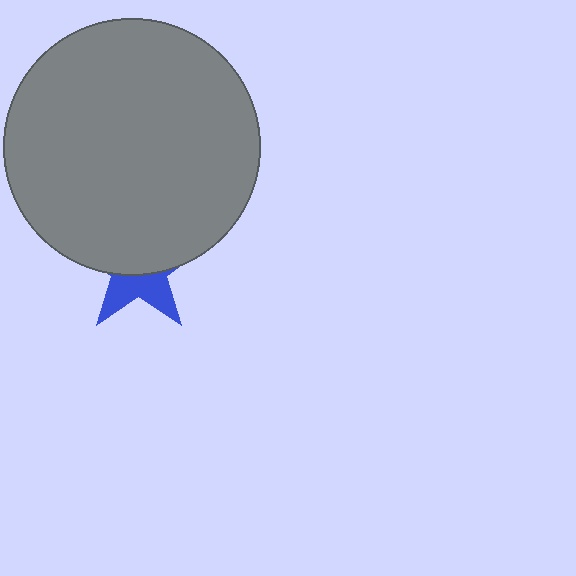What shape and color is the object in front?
The object in front is a gray circle.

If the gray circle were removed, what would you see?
You would see the complete blue star.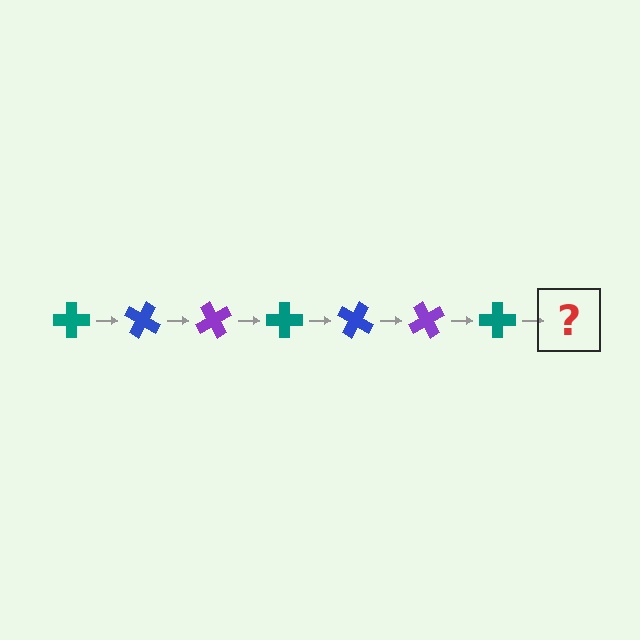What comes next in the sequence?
The next element should be a blue cross, rotated 210 degrees from the start.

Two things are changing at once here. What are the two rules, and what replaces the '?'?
The two rules are that it rotates 30 degrees each step and the color cycles through teal, blue, and purple. The '?' should be a blue cross, rotated 210 degrees from the start.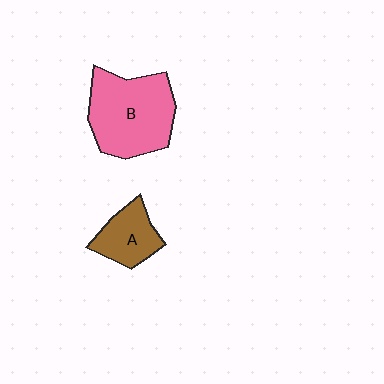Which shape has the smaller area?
Shape A (brown).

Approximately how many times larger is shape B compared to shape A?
Approximately 2.1 times.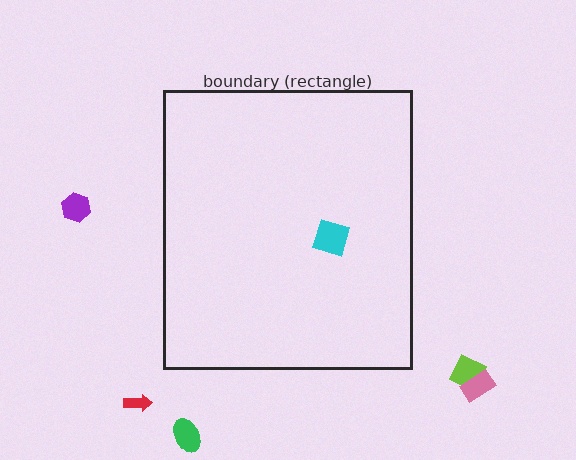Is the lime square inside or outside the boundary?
Outside.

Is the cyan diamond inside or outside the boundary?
Inside.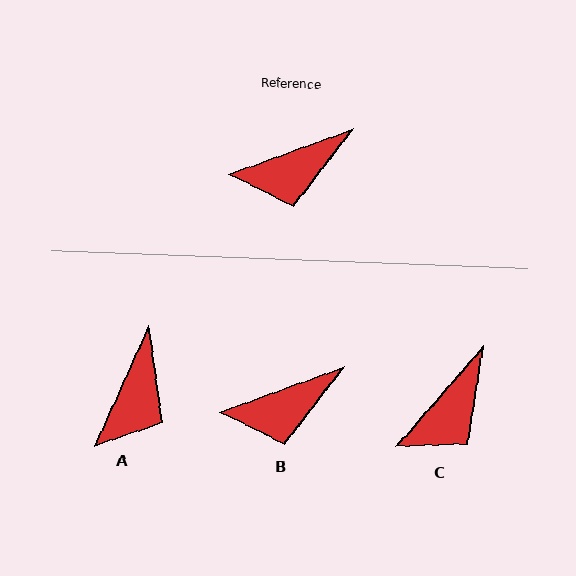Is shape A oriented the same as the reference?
No, it is off by about 45 degrees.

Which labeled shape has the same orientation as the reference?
B.